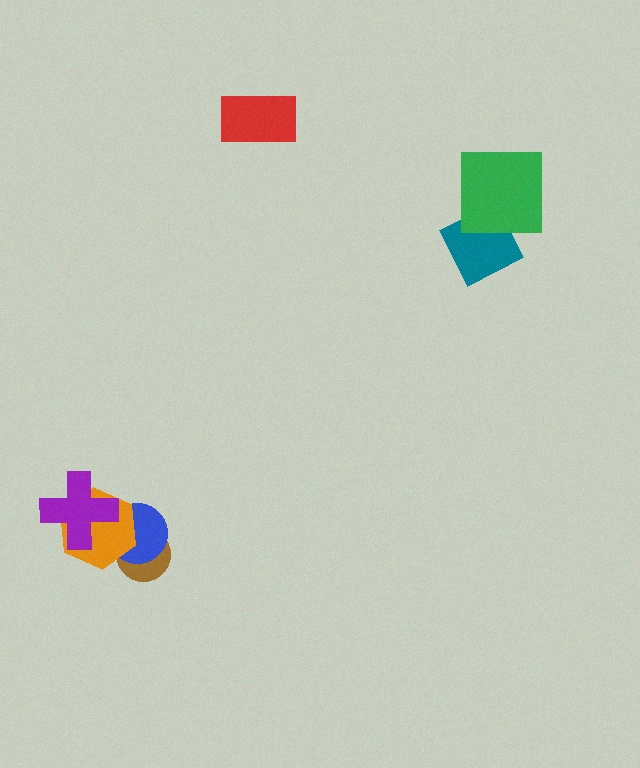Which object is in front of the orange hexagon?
The purple cross is in front of the orange hexagon.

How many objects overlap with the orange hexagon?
3 objects overlap with the orange hexagon.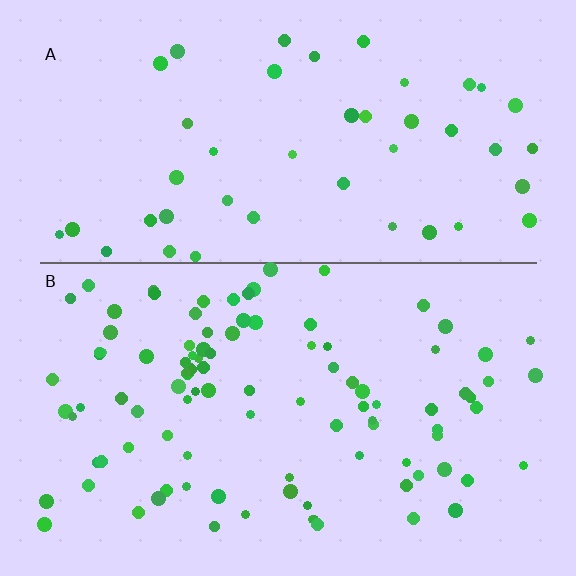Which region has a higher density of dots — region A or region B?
B (the bottom).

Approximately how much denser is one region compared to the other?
Approximately 2.2× — region B over region A.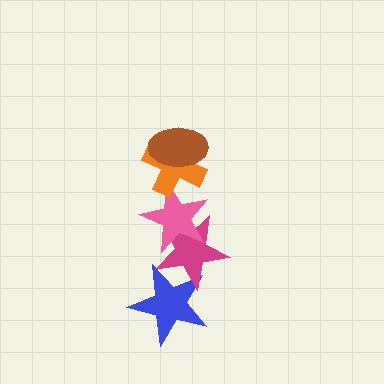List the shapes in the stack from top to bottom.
From top to bottom: the brown ellipse, the orange cross, the pink star, the magenta star, the blue star.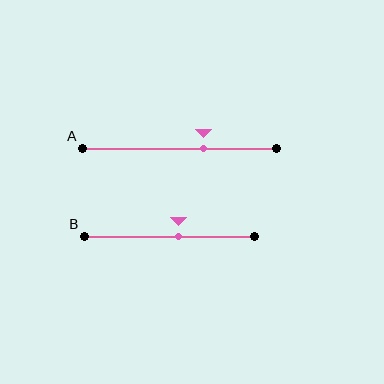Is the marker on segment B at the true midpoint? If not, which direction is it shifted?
No, the marker on segment B is shifted to the right by about 5% of the segment length.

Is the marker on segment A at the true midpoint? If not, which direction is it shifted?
No, the marker on segment A is shifted to the right by about 13% of the segment length.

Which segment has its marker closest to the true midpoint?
Segment B has its marker closest to the true midpoint.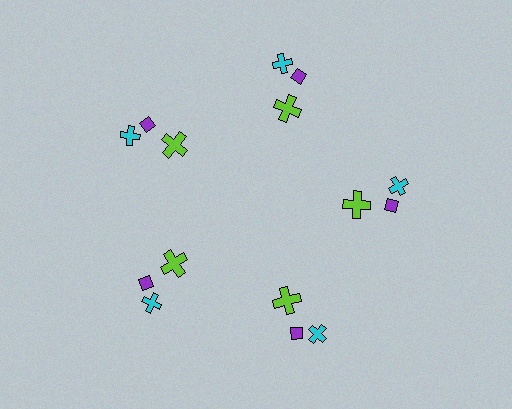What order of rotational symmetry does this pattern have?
This pattern has 5-fold rotational symmetry.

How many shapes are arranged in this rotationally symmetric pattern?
There are 15 shapes, arranged in 5 groups of 3.